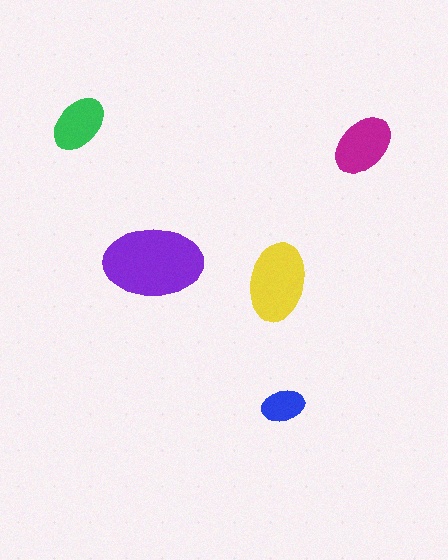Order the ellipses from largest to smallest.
the purple one, the yellow one, the magenta one, the green one, the blue one.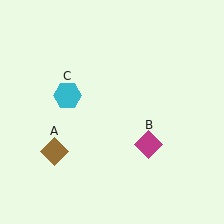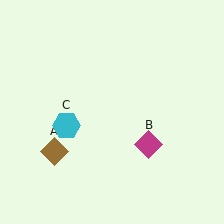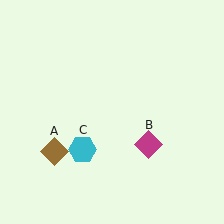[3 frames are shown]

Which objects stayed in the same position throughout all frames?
Brown diamond (object A) and magenta diamond (object B) remained stationary.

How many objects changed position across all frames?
1 object changed position: cyan hexagon (object C).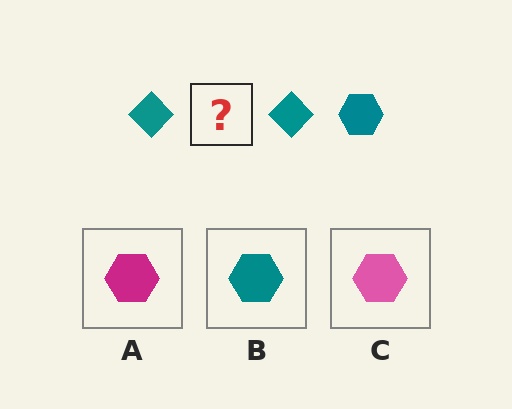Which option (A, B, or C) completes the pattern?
B.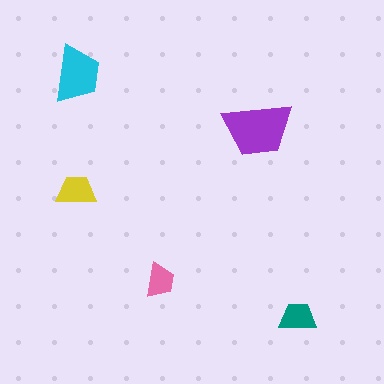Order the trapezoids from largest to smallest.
the purple one, the cyan one, the yellow one, the teal one, the pink one.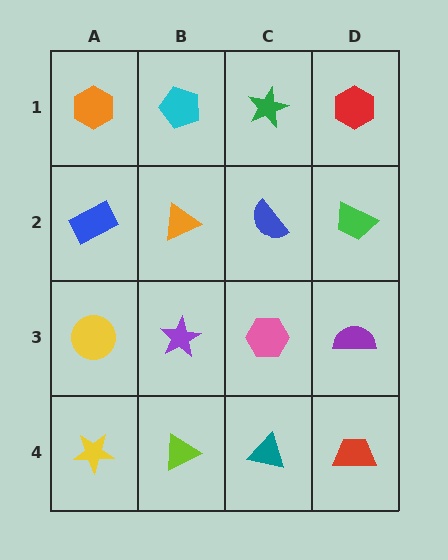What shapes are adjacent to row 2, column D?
A red hexagon (row 1, column D), a purple semicircle (row 3, column D), a blue semicircle (row 2, column C).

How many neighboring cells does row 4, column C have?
3.